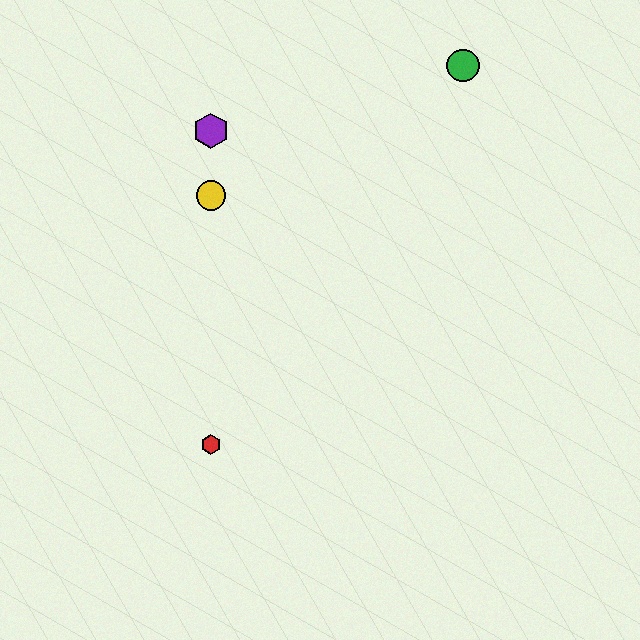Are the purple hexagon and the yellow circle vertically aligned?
Yes, both are at x≈211.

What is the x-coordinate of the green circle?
The green circle is at x≈463.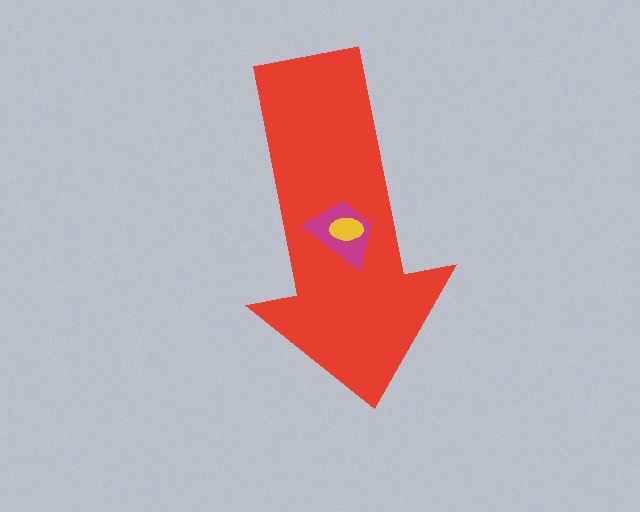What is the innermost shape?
The yellow ellipse.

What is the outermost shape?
The red arrow.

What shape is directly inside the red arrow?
The magenta trapezoid.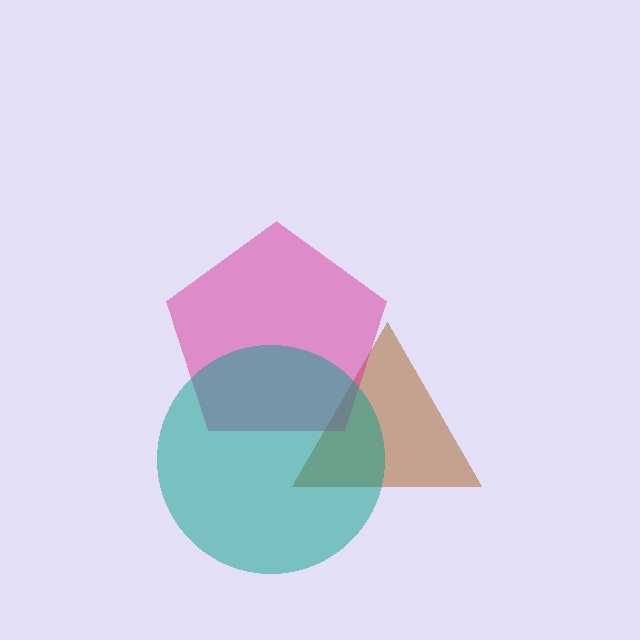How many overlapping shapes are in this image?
There are 3 overlapping shapes in the image.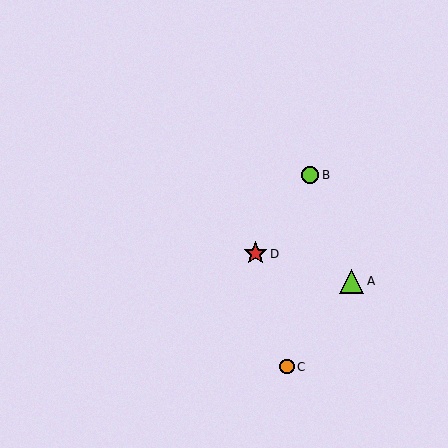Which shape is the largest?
The lime triangle (labeled A) is the largest.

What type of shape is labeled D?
Shape D is a red star.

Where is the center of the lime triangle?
The center of the lime triangle is at (351, 281).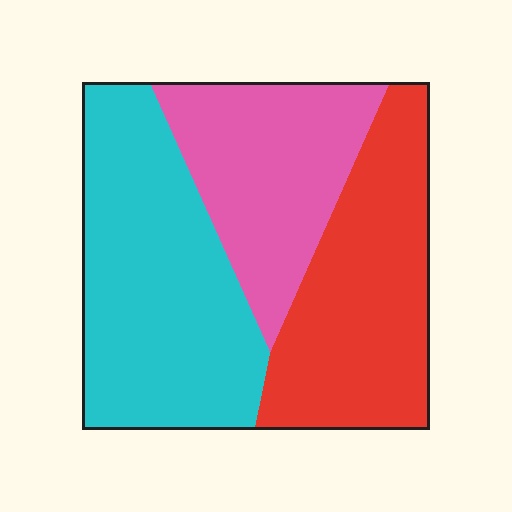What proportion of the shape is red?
Red takes up about one third (1/3) of the shape.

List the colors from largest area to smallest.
From largest to smallest: cyan, red, pink.